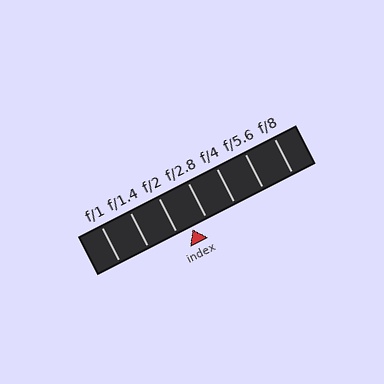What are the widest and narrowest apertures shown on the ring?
The widest aperture shown is f/1 and the narrowest is f/8.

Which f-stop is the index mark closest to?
The index mark is closest to f/2.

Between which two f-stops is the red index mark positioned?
The index mark is between f/2 and f/2.8.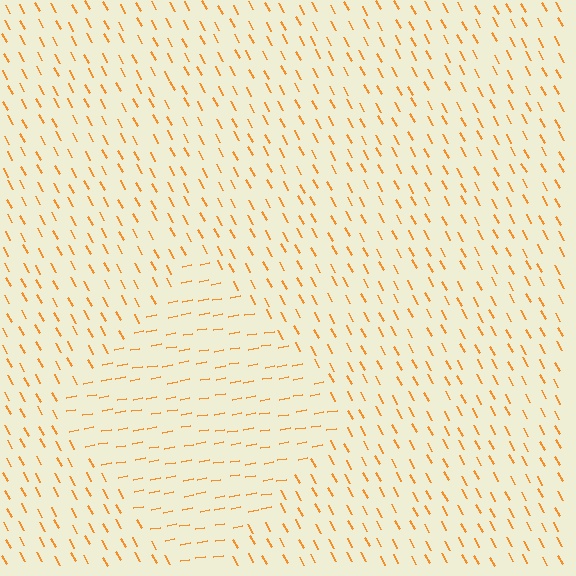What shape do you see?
I see a diamond.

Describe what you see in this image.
The image is filled with small orange line segments. A diamond region in the image has lines oriented differently from the surrounding lines, creating a visible texture boundary.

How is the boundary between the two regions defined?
The boundary is defined purely by a change in line orientation (approximately 71 degrees difference). All lines are the same color and thickness.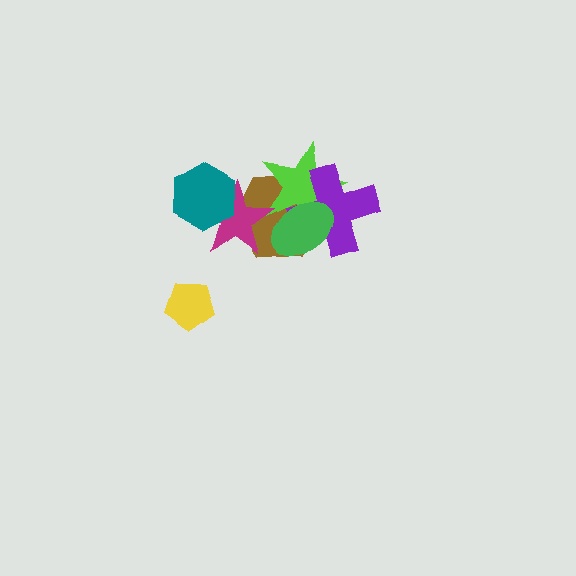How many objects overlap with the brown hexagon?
4 objects overlap with the brown hexagon.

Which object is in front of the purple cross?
The green ellipse is in front of the purple cross.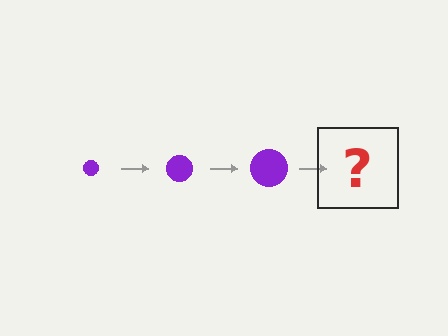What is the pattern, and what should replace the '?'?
The pattern is that the circle gets progressively larger each step. The '?' should be a purple circle, larger than the previous one.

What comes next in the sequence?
The next element should be a purple circle, larger than the previous one.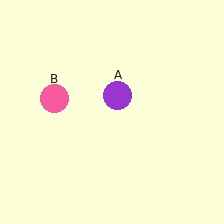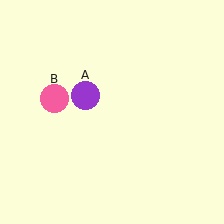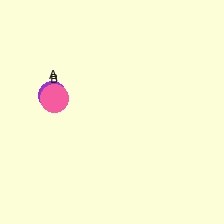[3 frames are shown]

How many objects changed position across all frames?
1 object changed position: purple circle (object A).